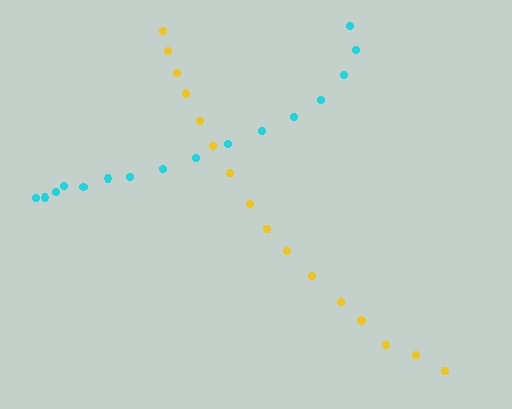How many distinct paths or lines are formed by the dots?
There are 2 distinct paths.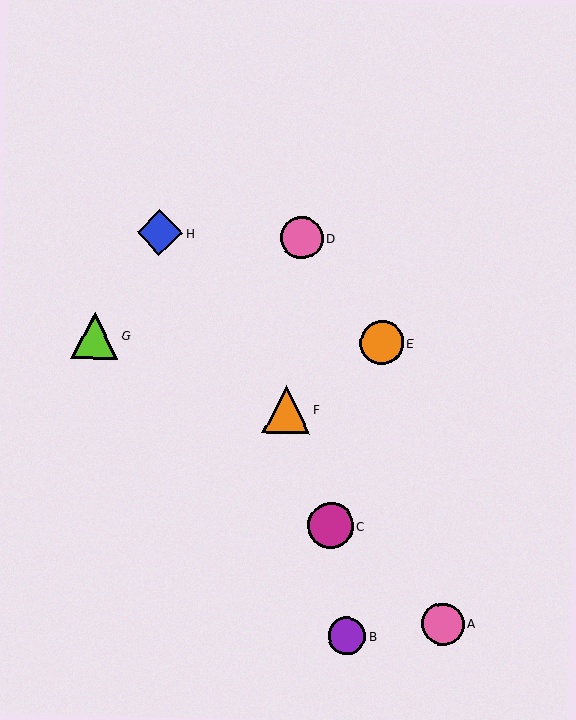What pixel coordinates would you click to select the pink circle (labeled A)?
Click at (443, 624) to select the pink circle A.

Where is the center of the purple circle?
The center of the purple circle is at (347, 636).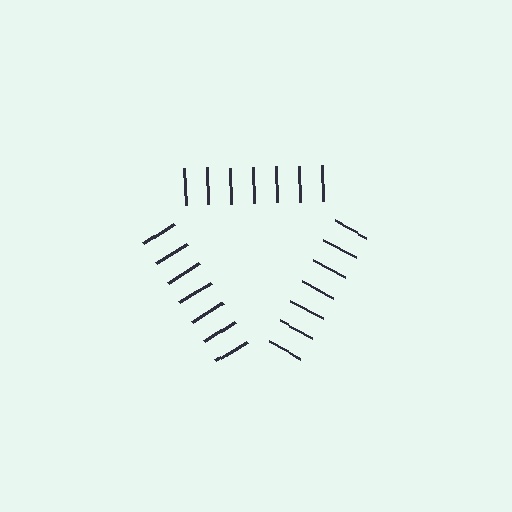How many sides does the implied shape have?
3 sides — the line-ends trace a triangle.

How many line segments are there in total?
21 — 7 along each of the 3 edges.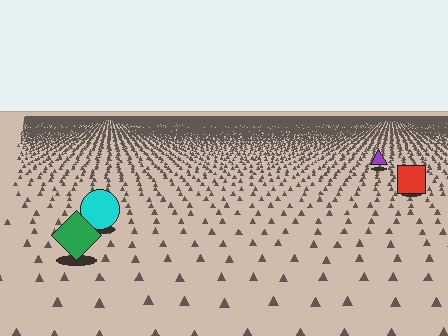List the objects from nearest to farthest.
From nearest to farthest: the green diamond, the cyan circle, the red square, the purple triangle.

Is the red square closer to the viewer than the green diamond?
No. The green diamond is closer — you can tell from the texture gradient: the ground texture is coarser near it.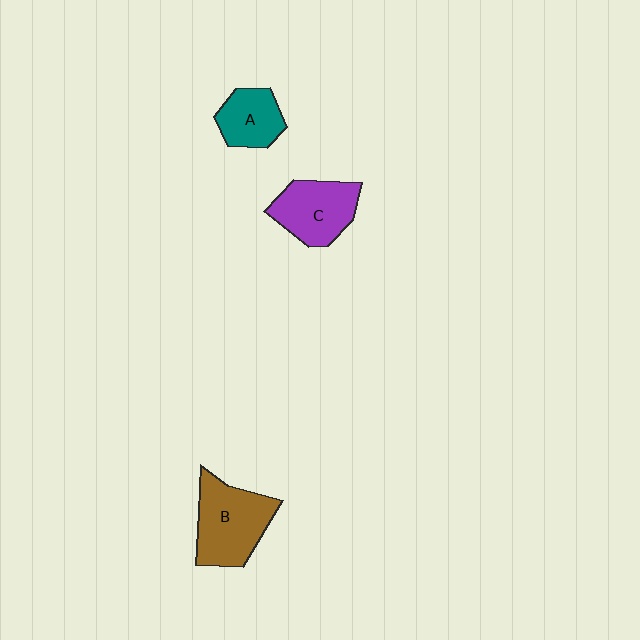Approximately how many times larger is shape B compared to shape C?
Approximately 1.2 times.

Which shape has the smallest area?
Shape A (teal).